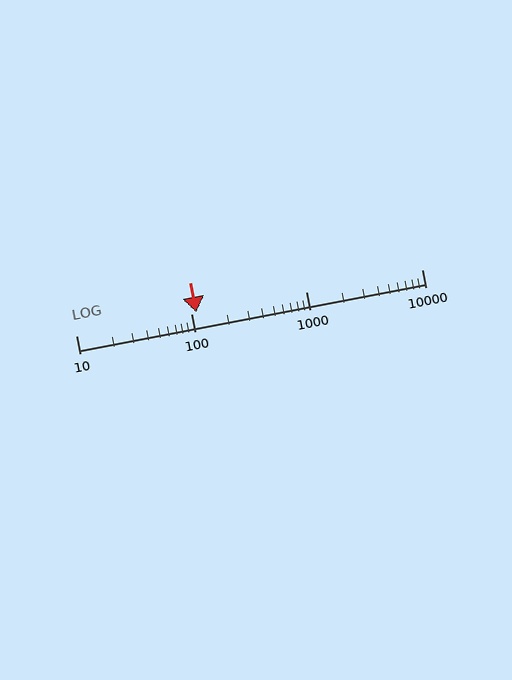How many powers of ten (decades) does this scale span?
The scale spans 3 decades, from 10 to 10000.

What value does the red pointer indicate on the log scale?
The pointer indicates approximately 110.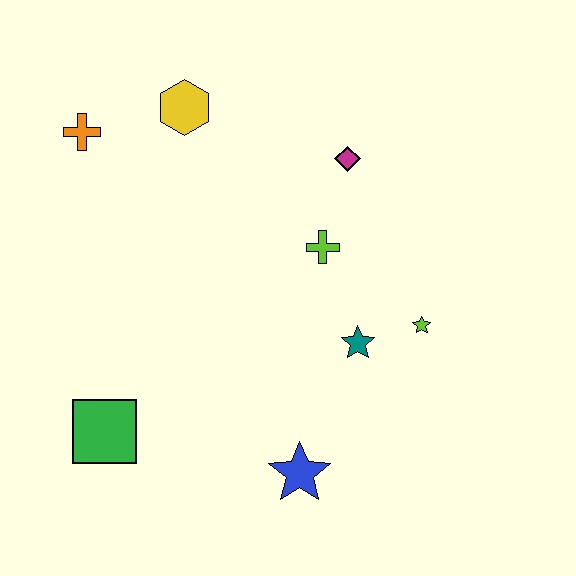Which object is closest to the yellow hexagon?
The orange cross is closest to the yellow hexagon.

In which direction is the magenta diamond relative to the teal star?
The magenta diamond is above the teal star.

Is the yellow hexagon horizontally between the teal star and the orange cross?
Yes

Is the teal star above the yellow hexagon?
No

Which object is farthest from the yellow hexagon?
The blue star is farthest from the yellow hexagon.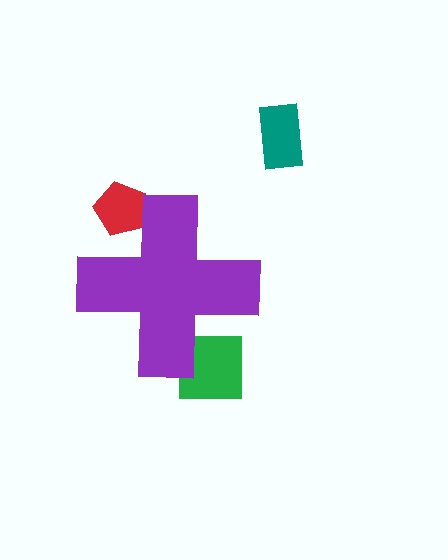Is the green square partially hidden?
Yes, the green square is partially hidden behind the purple cross.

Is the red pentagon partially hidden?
Yes, the red pentagon is partially hidden behind the purple cross.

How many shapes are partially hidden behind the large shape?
2 shapes are partially hidden.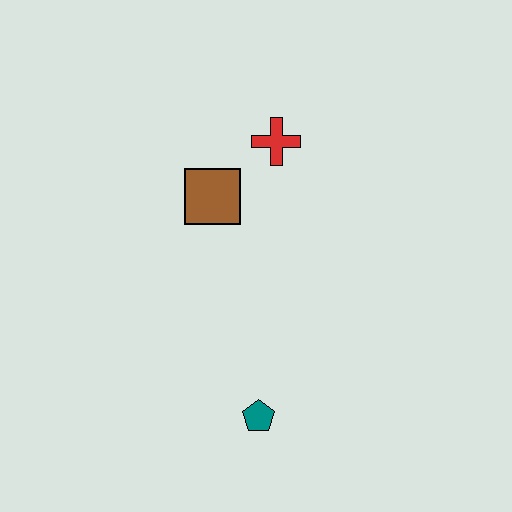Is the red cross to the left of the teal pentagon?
No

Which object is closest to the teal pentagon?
The brown square is closest to the teal pentagon.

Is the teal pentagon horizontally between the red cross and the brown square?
Yes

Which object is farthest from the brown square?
The teal pentagon is farthest from the brown square.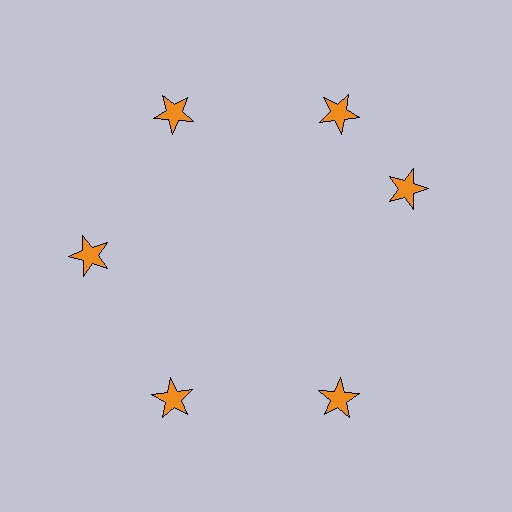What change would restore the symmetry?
The symmetry would be restored by rotating it back into even spacing with its neighbors so that all 6 stars sit at equal angles and equal distance from the center.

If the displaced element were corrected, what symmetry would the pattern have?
It would have 6-fold rotational symmetry — the pattern would map onto itself every 60 degrees.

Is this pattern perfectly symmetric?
No. The 6 orange stars are arranged in a ring, but one element near the 3 o'clock position is rotated out of alignment along the ring, breaking the 6-fold rotational symmetry.